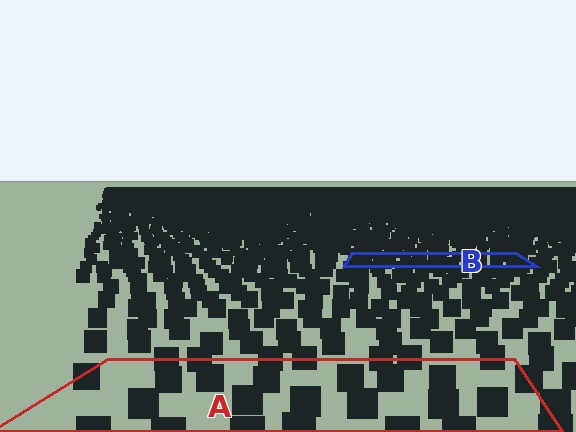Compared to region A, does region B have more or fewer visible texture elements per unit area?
Region B has more texture elements per unit area — they are packed more densely because it is farther away.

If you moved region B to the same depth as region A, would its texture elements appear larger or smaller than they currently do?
They would appear larger. At a closer depth, the same texture elements are projected at a bigger on-screen size.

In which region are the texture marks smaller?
The texture marks are smaller in region B, because it is farther away.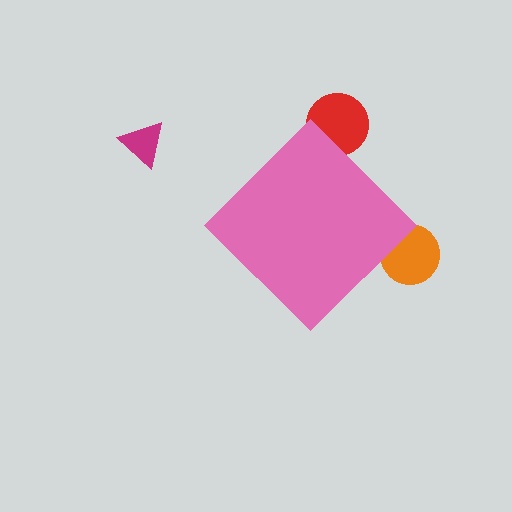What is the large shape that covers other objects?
A pink diamond.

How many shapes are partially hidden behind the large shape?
2 shapes are partially hidden.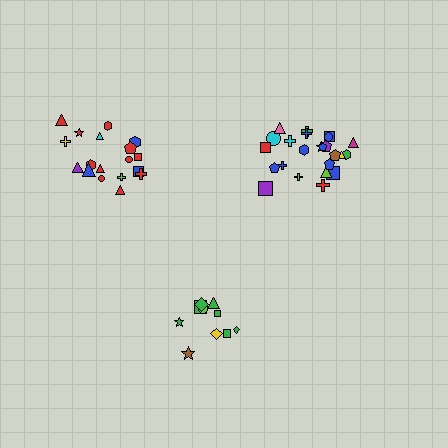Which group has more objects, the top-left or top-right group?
The top-right group.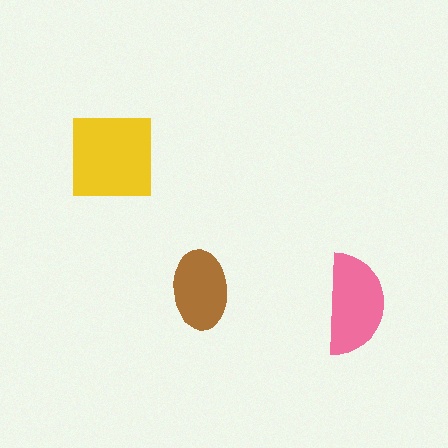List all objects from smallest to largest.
The brown ellipse, the pink semicircle, the yellow square.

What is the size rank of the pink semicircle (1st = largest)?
2nd.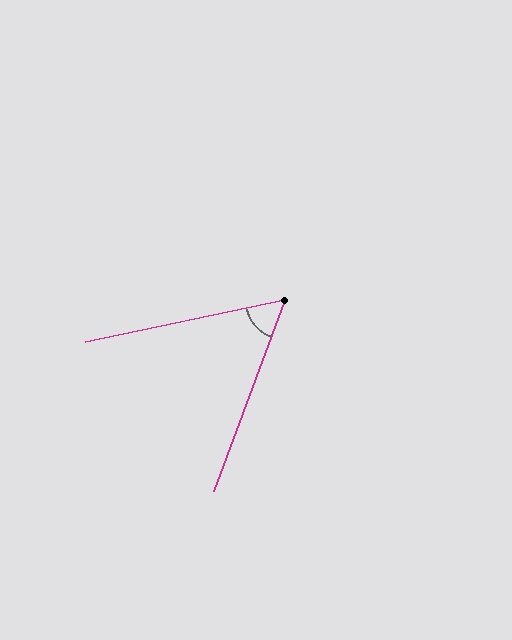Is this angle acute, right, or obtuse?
It is acute.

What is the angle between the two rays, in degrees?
Approximately 58 degrees.